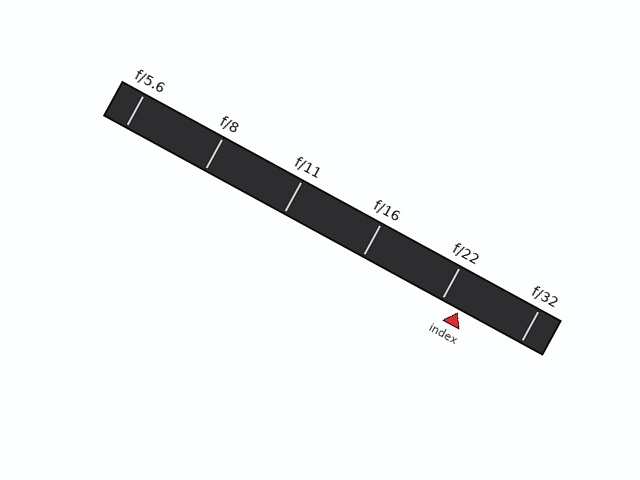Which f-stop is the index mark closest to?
The index mark is closest to f/22.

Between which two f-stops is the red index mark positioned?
The index mark is between f/22 and f/32.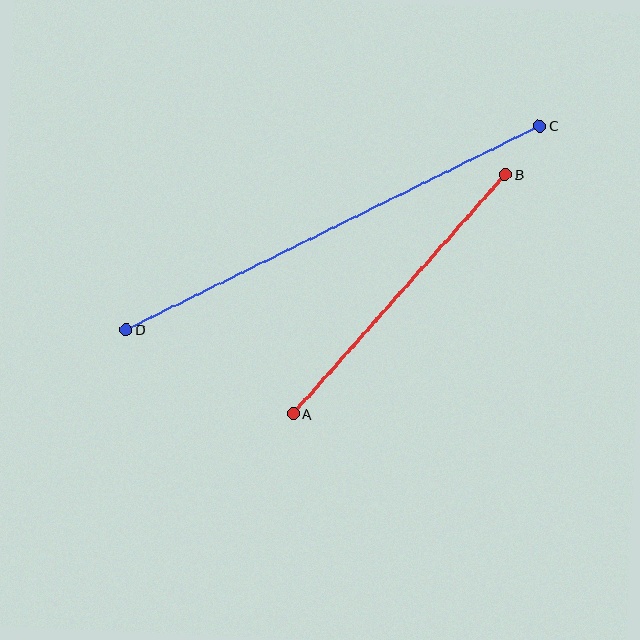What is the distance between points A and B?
The distance is approximately 320 pixels.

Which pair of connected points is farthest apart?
Points C and D are farthest apart.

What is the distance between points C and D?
The distance is approximately 461 pixels.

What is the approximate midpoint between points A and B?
The midpoint is at approximately (399, 294) pixels.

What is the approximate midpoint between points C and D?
The midpoint is at approximately (333, 228) pixels.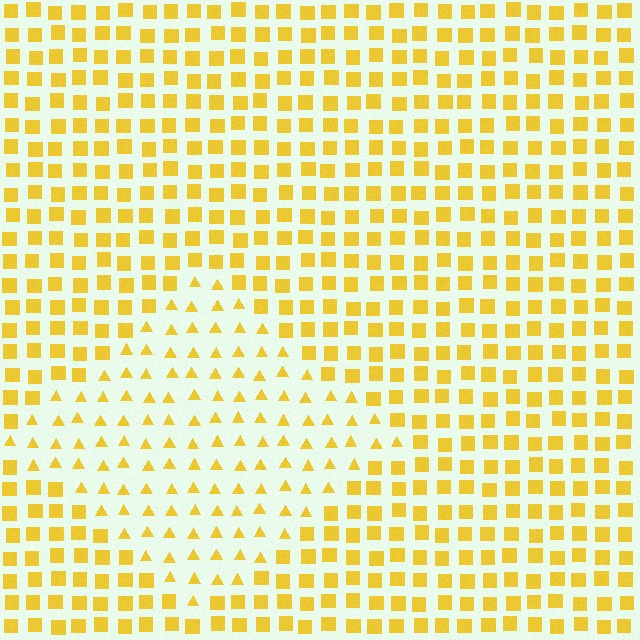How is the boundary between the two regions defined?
The boundary is defined by a change in element shape: triangles inside vs. squares outside. All elements share the same color and spacing.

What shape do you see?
I see a diamond.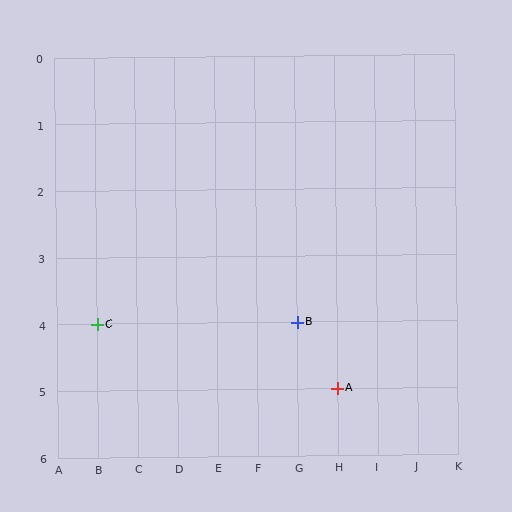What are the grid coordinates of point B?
Point B is at grid coordinates (G, 4).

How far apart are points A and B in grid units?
Points A and B are 1 column and 1 row apart (about 1.4 grid units diagonally).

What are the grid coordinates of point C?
Point C is at grid coordinates (B, 4).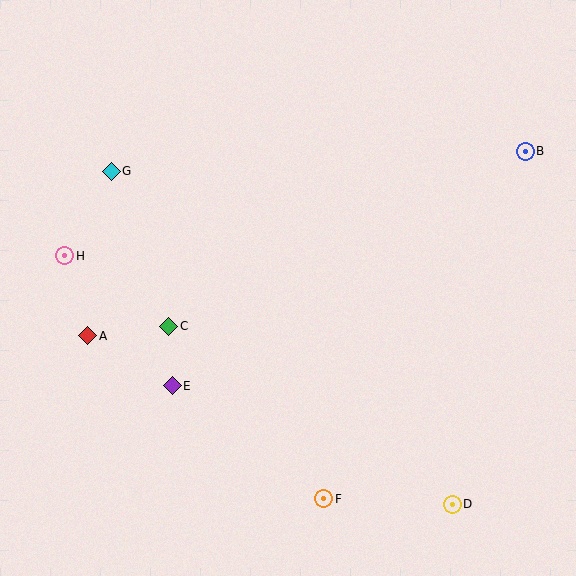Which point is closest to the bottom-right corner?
Point D is closest to the bottom-right corner.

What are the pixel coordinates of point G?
Point G is at (111, 171).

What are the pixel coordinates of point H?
Point H is at (65, 256).